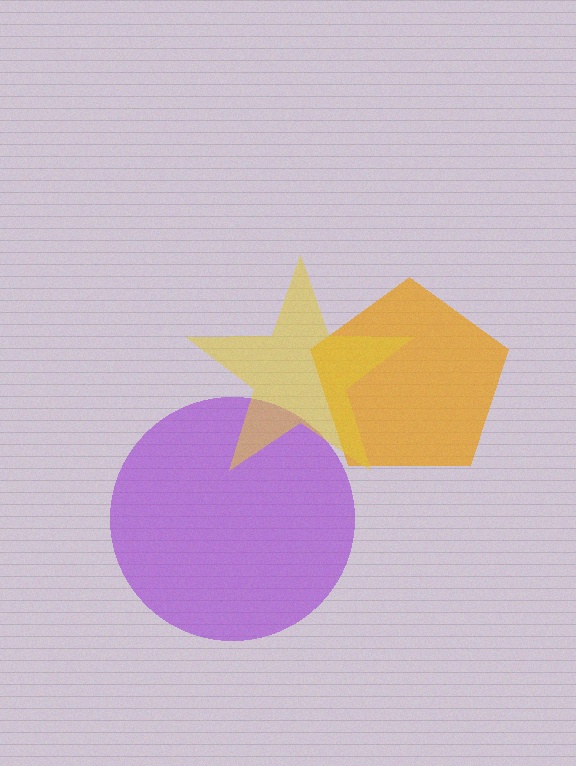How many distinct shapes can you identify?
There are 3 distinct shapes: a purple circle, an orange pentagon, a yellow star.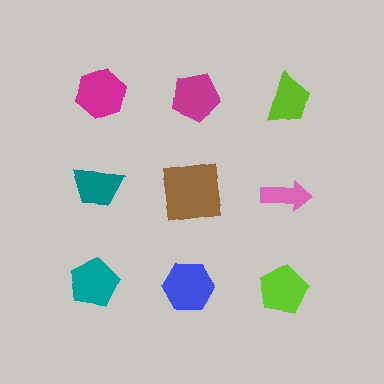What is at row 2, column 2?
A brown square.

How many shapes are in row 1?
3 shapes.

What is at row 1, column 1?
A magenta hexagon.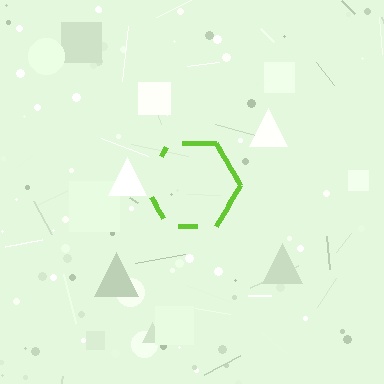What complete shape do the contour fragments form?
The contour fragments form a hexagon.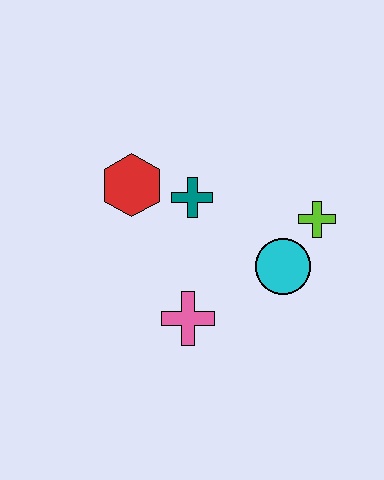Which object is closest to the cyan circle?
The lime cross is closest to the cyan circle.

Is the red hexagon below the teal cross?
No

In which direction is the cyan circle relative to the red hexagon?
The cyan circle is to the right of the red hexagon.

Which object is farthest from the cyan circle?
The red hexagon is farthest from the cyan circle.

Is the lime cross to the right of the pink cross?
Yes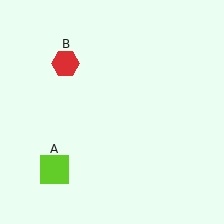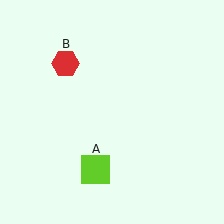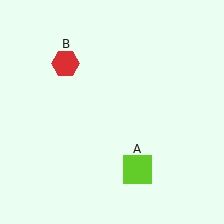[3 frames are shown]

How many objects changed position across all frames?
1 object changed position: lime square (object A).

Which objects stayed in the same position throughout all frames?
Red hexagon (object B) remained stationary.